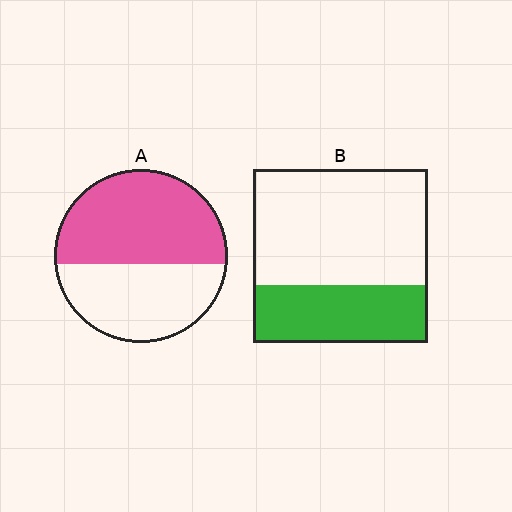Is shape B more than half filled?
No.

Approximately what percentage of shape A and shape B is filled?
A is approximately 55% and B is approximately 35%.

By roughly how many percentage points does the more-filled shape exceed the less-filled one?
By roughly 25 percentage points (A over B).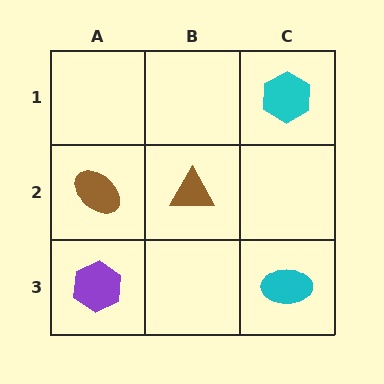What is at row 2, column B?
A brown triangle.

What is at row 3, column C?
A cyan ellipse.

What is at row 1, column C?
A cyan hexagon.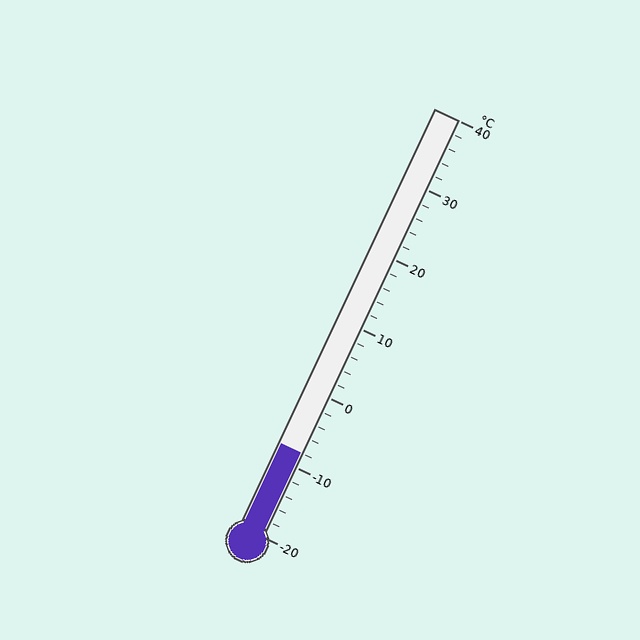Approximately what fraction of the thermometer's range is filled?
The thermometer is filled to approximately 20% of its range.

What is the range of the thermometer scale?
The thermometer scale ranges from -20°C to 40°C.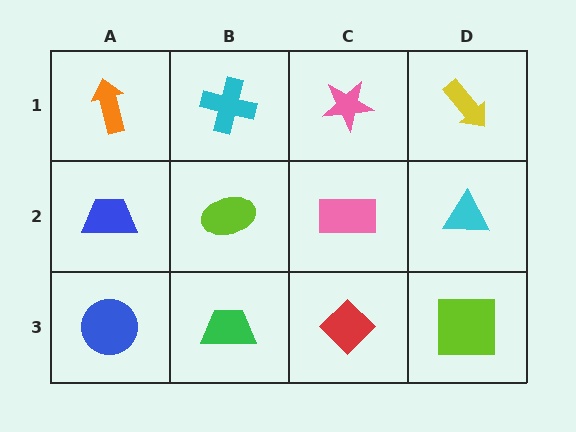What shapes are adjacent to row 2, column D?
A yellow arrow (row 1, column D), a lime square (row 3, column D), a pink rectangle (row 2, column C).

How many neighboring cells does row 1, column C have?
3.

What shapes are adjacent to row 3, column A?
A blue trapezoid (row 2, column A), a green trapezoid (row 3, column B).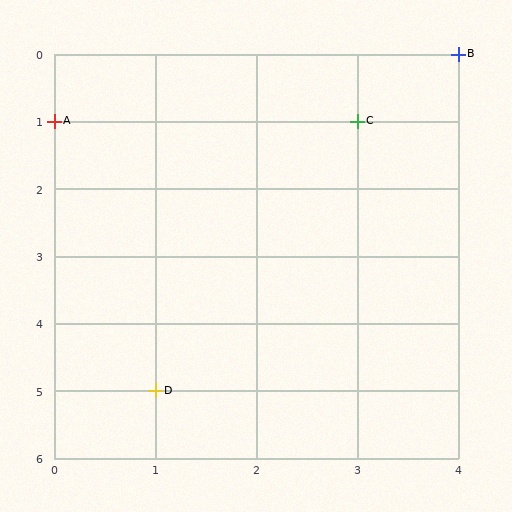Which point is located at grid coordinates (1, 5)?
Point D is at (1, 5).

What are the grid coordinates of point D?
Point D is at grid coordinates (1, 5).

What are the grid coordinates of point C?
Point C is at grid coordinates (3, 1).